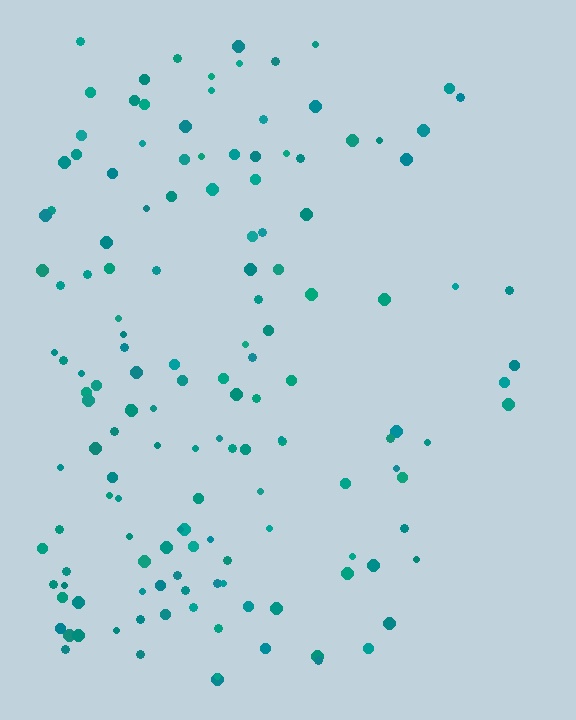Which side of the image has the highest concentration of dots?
The left.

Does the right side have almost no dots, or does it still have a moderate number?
Still a moderate number, just noticeably fewer than the left.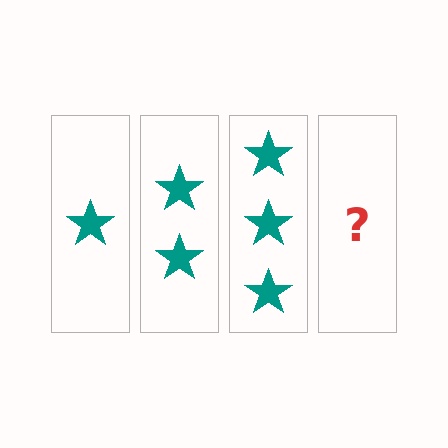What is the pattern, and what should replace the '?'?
The pattern is that each step adds one more star. The '?' should be 4 stars.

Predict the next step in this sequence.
The next step is 4 stars.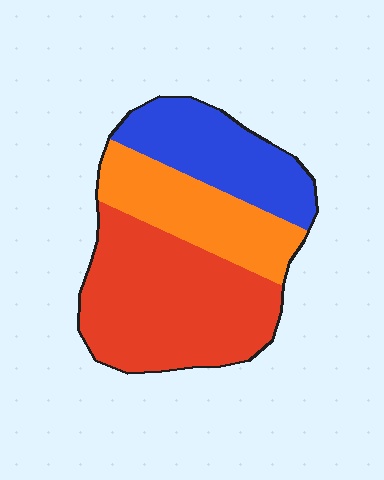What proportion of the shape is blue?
Blue covers roughly 25% of the shape.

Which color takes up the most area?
Red, at roughly 50%.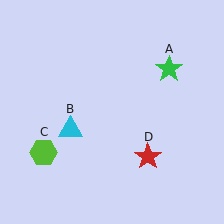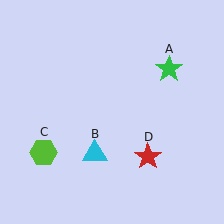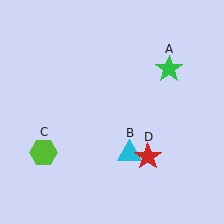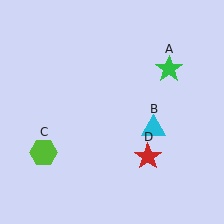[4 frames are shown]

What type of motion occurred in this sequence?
The cyan triangle (object B) rotated counterclockwise around the center of the scene.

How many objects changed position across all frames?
1 object changed position: cyan triangle (object B).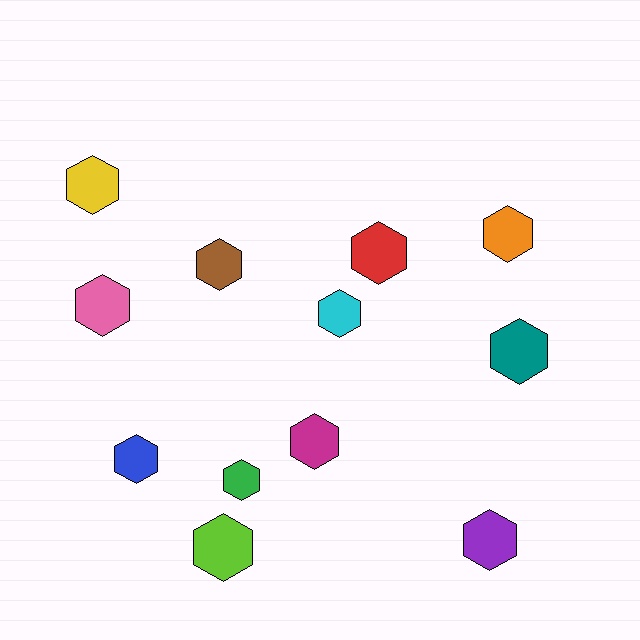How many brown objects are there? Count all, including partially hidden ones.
There is 1 brown object.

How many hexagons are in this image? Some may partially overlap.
There are 12 hexagons.